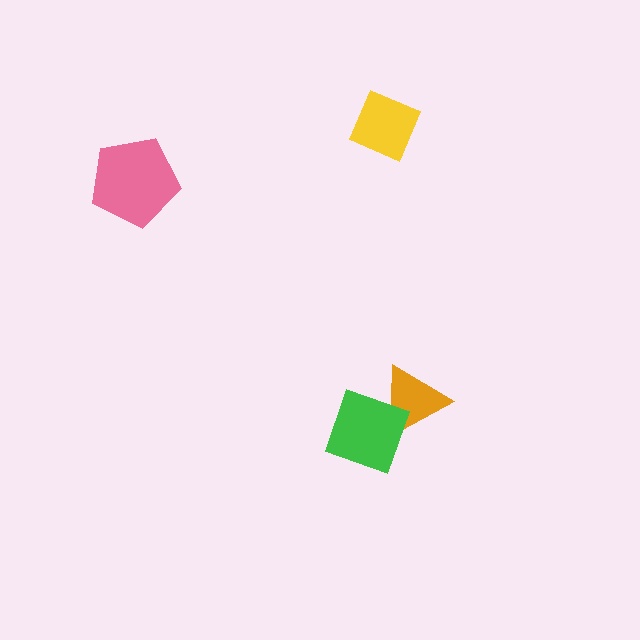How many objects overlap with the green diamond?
1 object overlaps with the green diamond.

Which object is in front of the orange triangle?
The green diamond is in front of the orange triangle.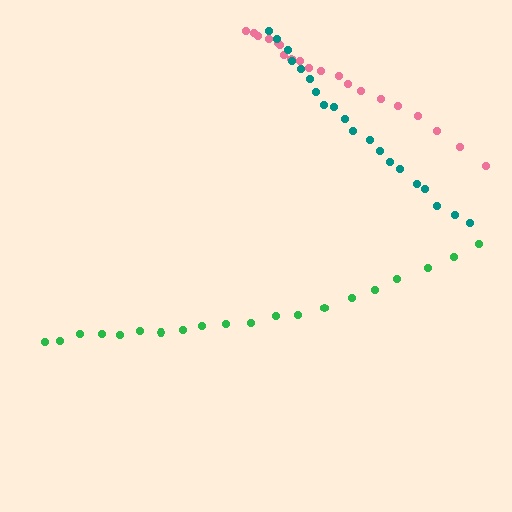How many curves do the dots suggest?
There are 3 distinct paths.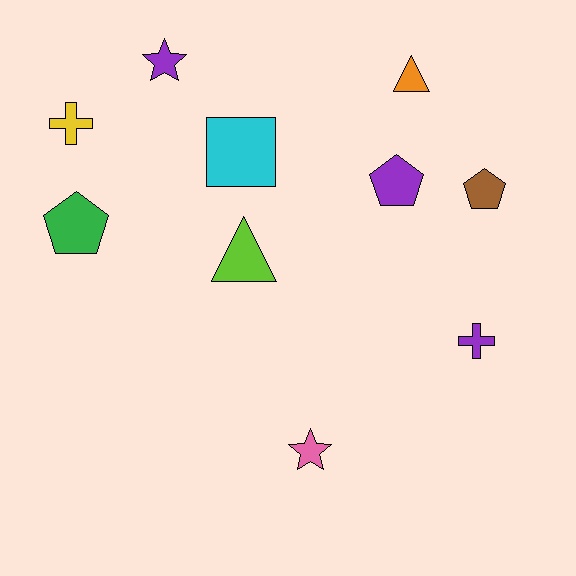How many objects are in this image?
There are 10 objects.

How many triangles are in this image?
There are 2 triangles.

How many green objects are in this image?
There is 1 green object.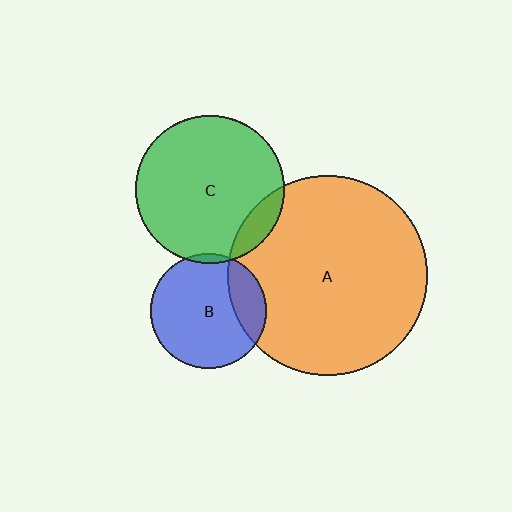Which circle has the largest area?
Circle A (orange).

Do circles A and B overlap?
Yes.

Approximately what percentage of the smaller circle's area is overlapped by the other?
Approximately 20%.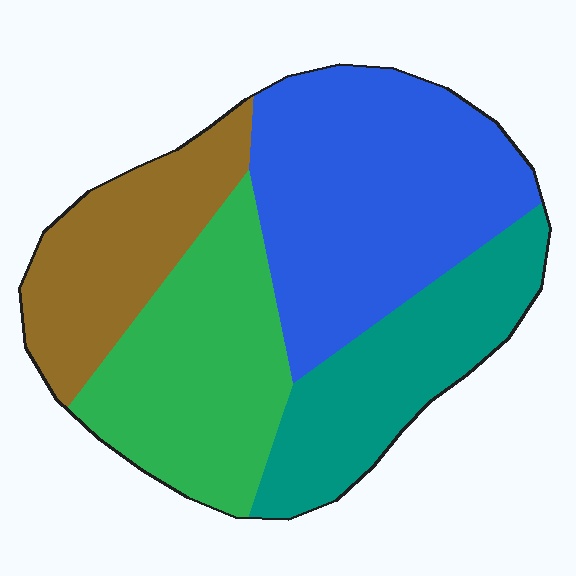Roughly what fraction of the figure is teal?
Teal covers 21% of the figure.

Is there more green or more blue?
Blue.